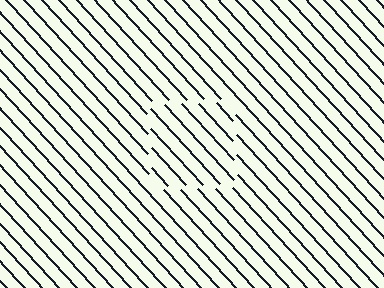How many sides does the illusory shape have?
4 sides — the line-ends trace a square.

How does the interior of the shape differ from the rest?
The interior of the shape contains the same grating, shifted by half a period — the contour is defined by the phase discontinuity where line-ends from the inner and outer gratings abut.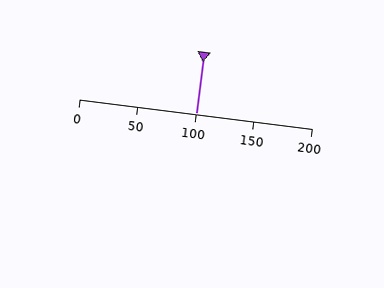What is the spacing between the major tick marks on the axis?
The major ticks are spaced 50 apart.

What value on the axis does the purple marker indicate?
The marker indicates approximately 100.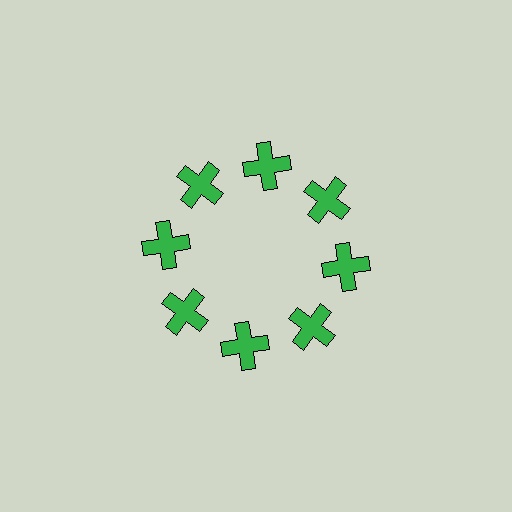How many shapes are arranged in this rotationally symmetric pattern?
There are 8 shapes, arranged in 8 groups of 1.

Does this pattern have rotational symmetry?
Yes, this pattern has 8-fold rotational symmetry. It looks the same after rotating 45 degrees around the center.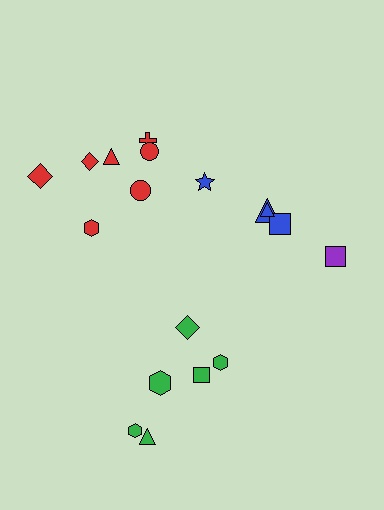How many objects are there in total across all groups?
There are 18 objects.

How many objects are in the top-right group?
There are 5 objects.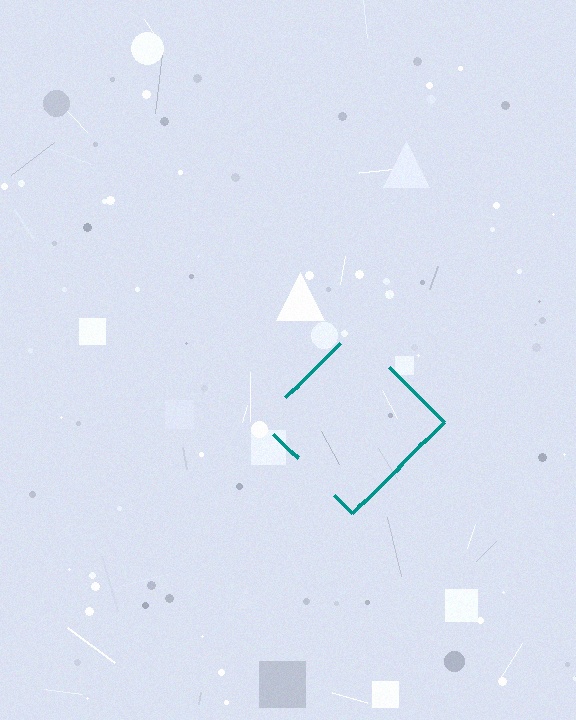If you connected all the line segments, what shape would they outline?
They would outline a diamond.